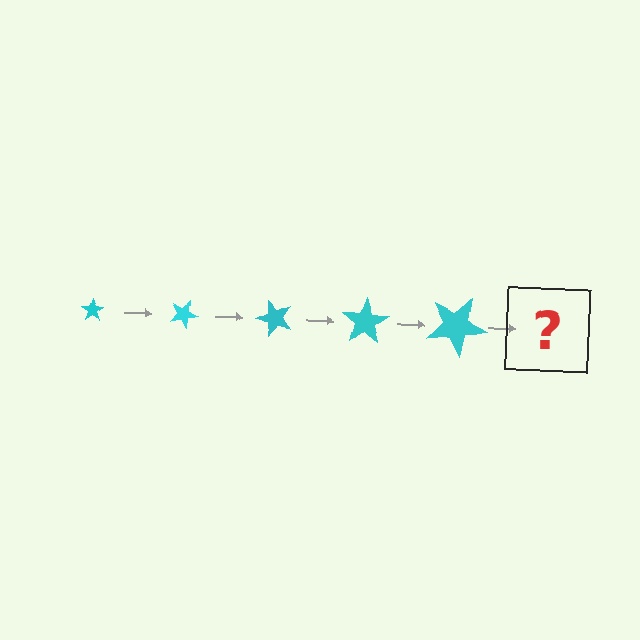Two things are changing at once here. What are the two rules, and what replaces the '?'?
The two rules are that the star grows larger each step and it rotates 25 degrees each step. The '?' should be a star, larger than the previous one and rotated 125 degrees from the start.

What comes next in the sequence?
The next element should be a star, larger than the previous one and rotated 125 degrees from the start.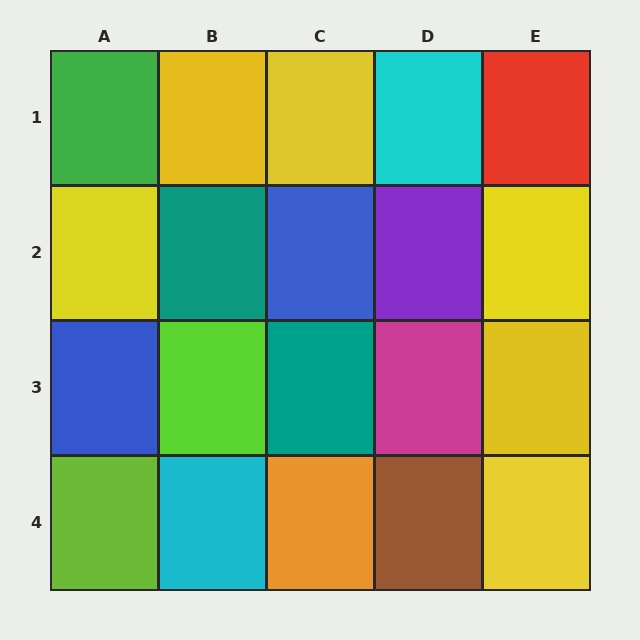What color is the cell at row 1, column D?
Cyan.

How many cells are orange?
1 cell is orange.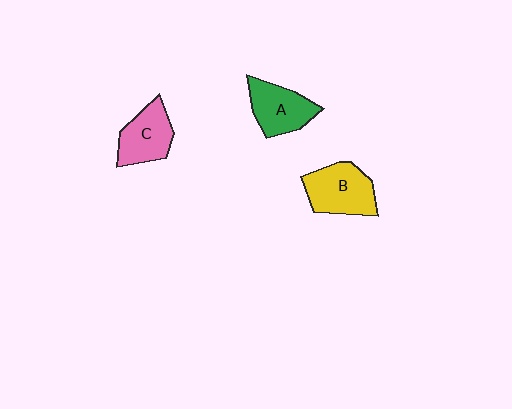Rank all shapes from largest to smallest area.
From largest to smallest: B (yellow), A (green), C (pink).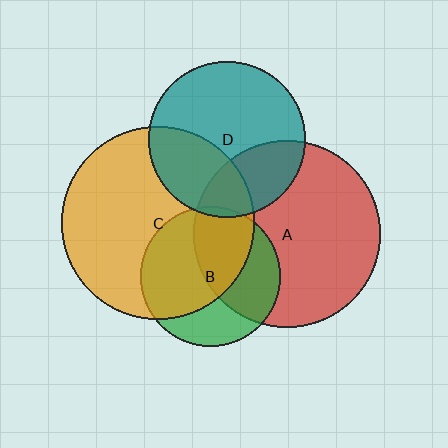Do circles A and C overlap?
Yes.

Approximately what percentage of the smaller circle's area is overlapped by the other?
Approximately 20%.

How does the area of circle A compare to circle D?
Approximately 1.4 times.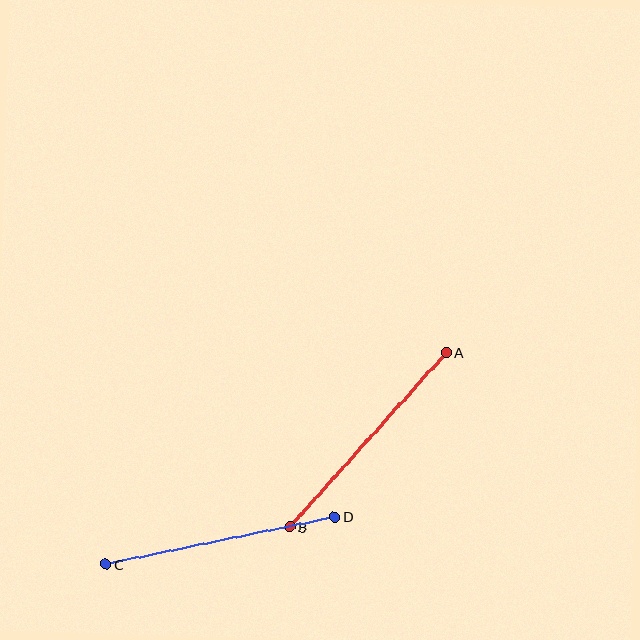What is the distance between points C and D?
The distance is approximately 234 pixels.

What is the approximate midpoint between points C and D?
The midpoint is at approximately (220, 541) pixels.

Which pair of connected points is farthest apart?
Points A and B are farthest apart.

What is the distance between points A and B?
The distance is approximately 234 pixels.